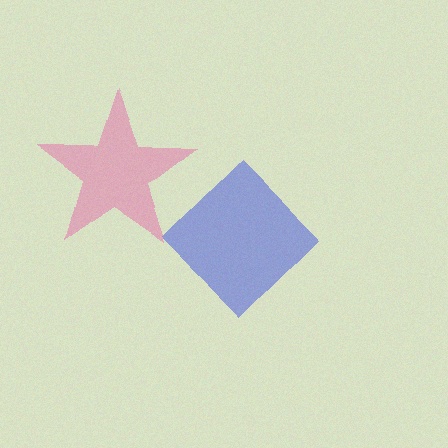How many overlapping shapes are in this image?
There are 2 overlapping shapes in the image.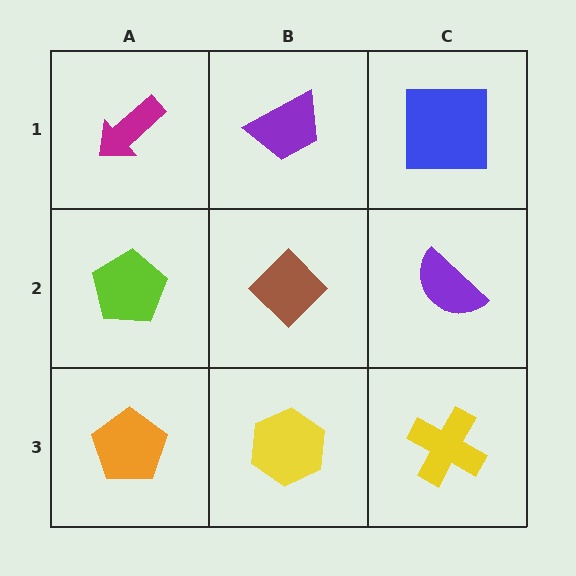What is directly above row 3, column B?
A brown diamond.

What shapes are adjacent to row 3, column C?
A purple semicircle (row 2, column C), a yellow hexagon (row 3, column B).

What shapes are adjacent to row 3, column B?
A brown diamond (row 2, column B), an orange pentagon (row 3, column A), a yellow cross (row 3, column C).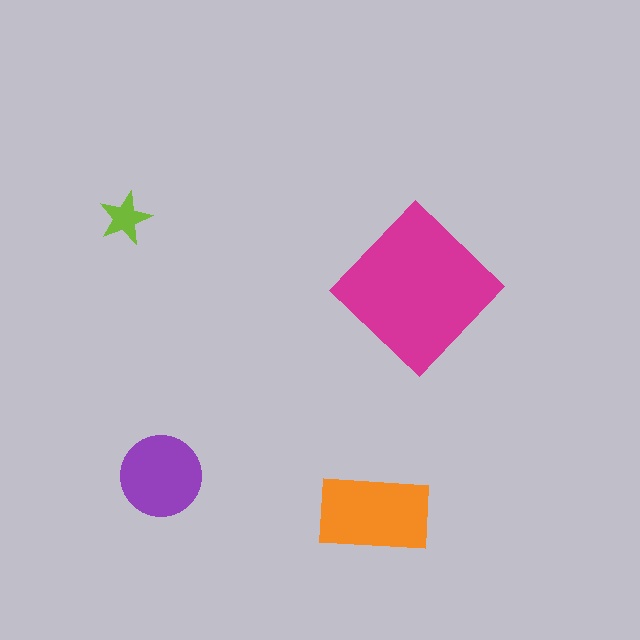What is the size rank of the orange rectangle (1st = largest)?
2nd.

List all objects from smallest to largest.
The lime star, the purple circle, the orange rectangle, the magenta diamond.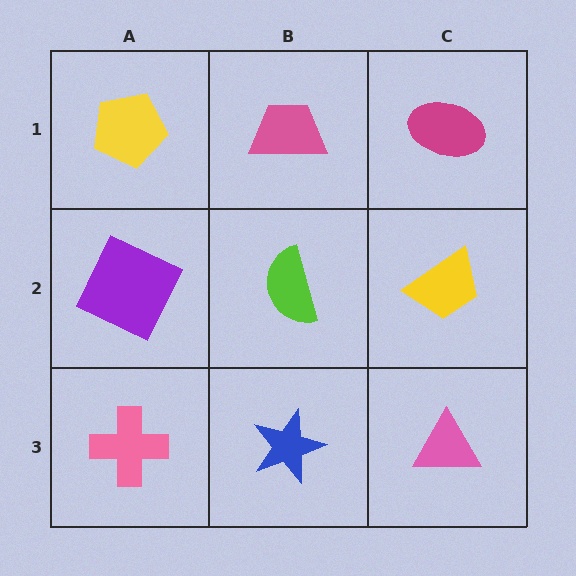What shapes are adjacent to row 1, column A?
A purple square (row 2, column A), a pink trapezoid (row 1, column B).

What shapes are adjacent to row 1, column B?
A lime semicircle (row 2, column B), a yellow pentagon (row 1, column A), a magenta ellipse (row 1, column C).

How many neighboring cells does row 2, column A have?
3.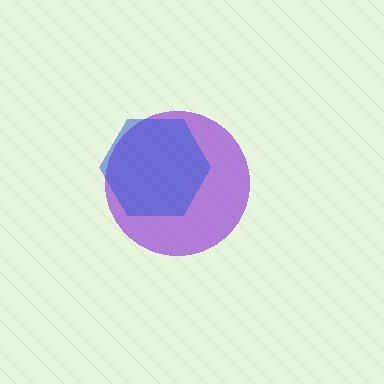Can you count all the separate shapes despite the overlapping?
Yes, there are 2 separate shapes.